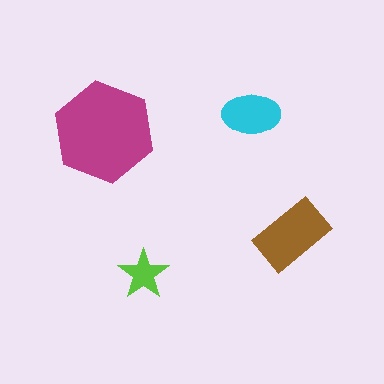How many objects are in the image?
There are 4 objects in the image.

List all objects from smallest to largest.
The lime star, the cyan ellipse, the brown rectangle, the magenta hexagon.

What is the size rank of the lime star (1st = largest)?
4th.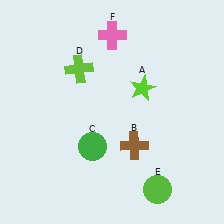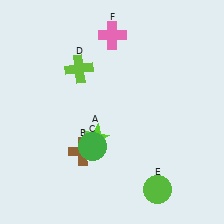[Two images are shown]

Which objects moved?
The objects that moved are: the lime star (A), the brown cross (B).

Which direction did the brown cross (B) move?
The brown cross (B) moved left.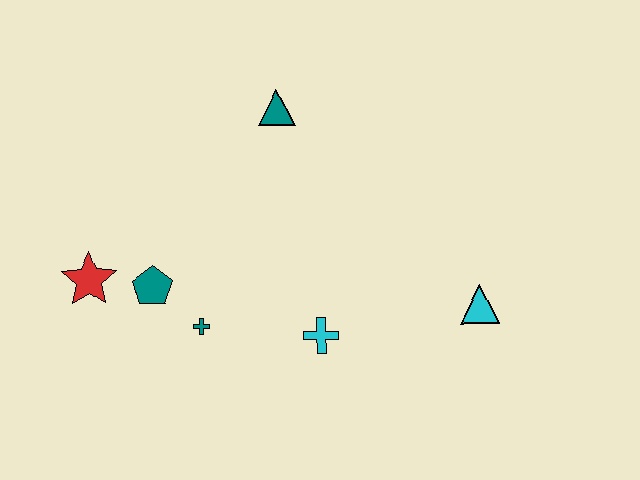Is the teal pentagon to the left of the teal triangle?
Yes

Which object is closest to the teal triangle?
The teal pentagon is closest to the teal triangle.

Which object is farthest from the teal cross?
The cyan triangle is farthest from the teal cross.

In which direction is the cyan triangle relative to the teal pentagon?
The cyan triangle is to the right of the teal pentagon.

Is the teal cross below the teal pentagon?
Yes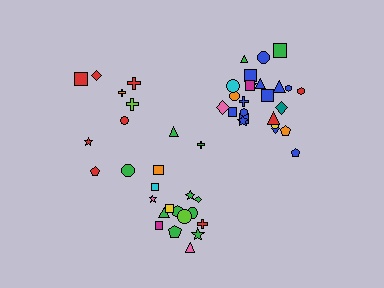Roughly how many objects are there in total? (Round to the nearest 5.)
Roughly 50 objects in total.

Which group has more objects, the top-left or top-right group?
The top-right group.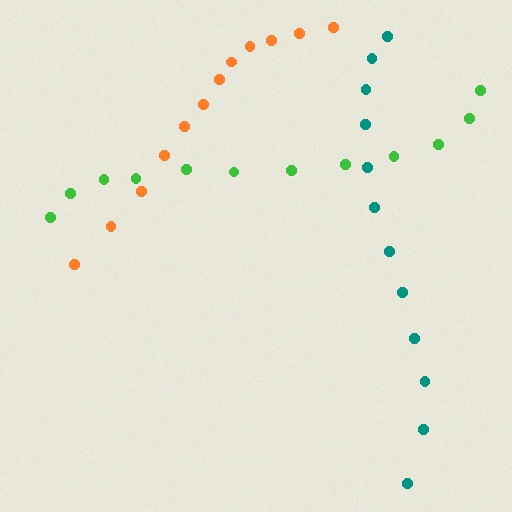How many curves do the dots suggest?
There are 3 distinct paths.